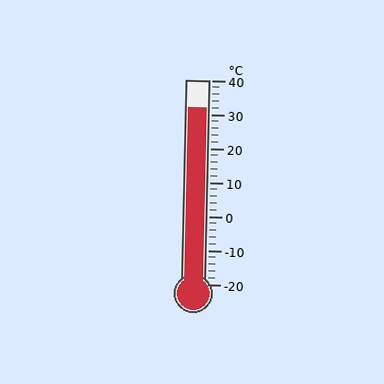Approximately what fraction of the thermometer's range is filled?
The thermometer is filled to approximately 85% of its range.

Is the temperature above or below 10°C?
The temperature is above 10°C.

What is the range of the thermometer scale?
The thermometer scale ranges from -20°C to 40°C.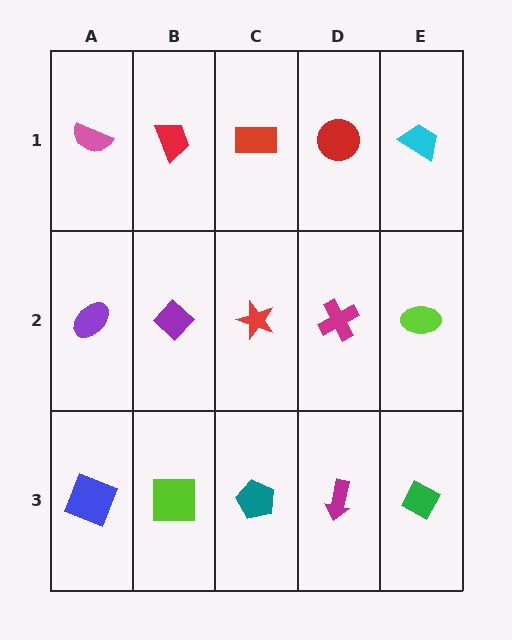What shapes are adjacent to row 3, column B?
A purple diamond (row 2, column B), a blue square (row 3, column A), a teal pentagon (row 3, column C).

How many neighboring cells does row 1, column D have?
3.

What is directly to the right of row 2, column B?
A red star.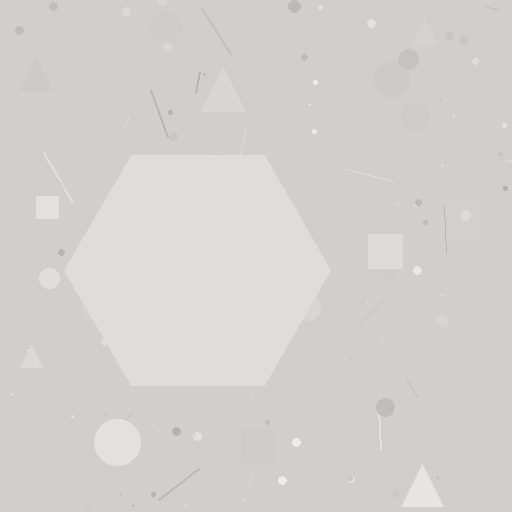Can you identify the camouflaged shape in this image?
The camouflaged shape is a hexagon.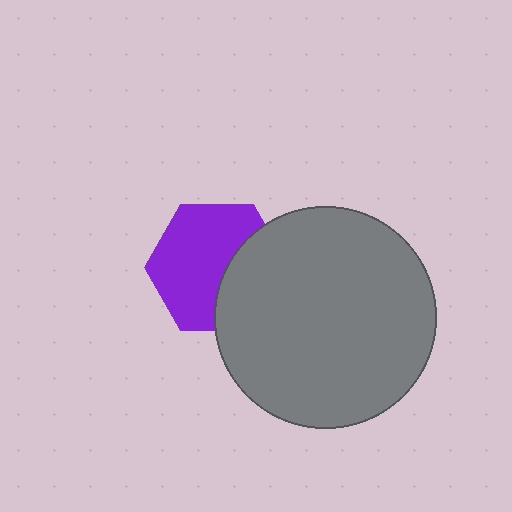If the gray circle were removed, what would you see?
You would see the complete purple hexagon.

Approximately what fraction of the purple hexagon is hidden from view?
Roughly 36% of the purple hexagon is hidden behind the gray circle.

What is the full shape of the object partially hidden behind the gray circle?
The partially hidden object is a purple hexagon.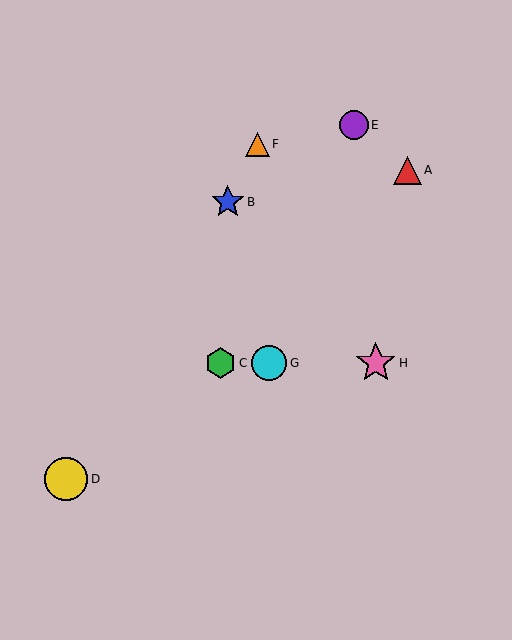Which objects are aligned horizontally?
Objects C, G, H are aligned horizontally.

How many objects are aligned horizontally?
3 objects (C, G, H) are aligned horizontally.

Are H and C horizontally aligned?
Yes, both are at y≈363.